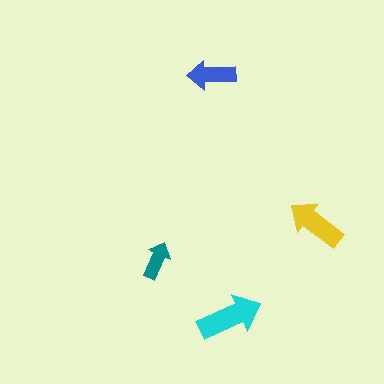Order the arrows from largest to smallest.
the cyan one, the yellow one, the blue one, the teal one.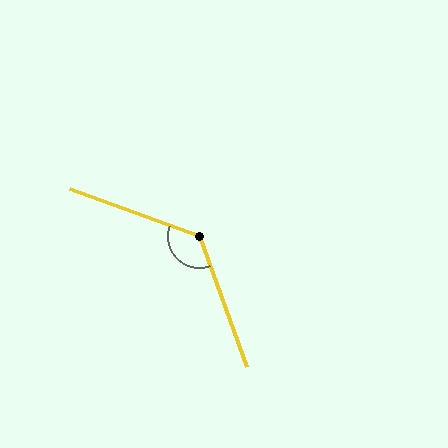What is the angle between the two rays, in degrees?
Approximately 130 degrees.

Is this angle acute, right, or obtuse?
It is obtuse.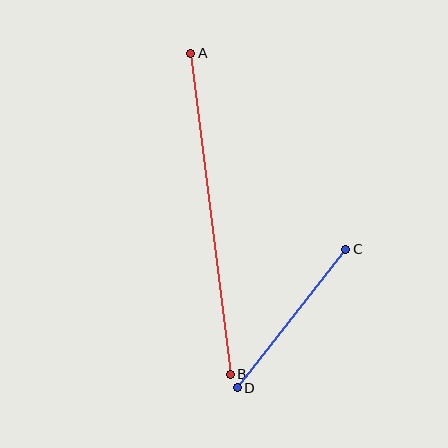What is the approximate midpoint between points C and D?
The midpoint is at approximately (292, 318) pixels.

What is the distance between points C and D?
The distance is approximately 176 pixels.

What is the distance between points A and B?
The distance is approximately 324 pixels.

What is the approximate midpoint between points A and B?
The midpoint is at approximately (210, 214) pixels.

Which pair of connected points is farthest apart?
Points A and B are farthest apart.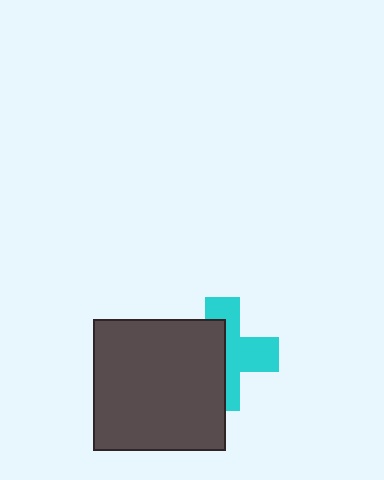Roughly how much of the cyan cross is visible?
About half of it is visible (roughly 51%).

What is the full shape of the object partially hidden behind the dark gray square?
The partially hidden object is a cyan cross.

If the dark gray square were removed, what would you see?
You would see the complete cyan cross.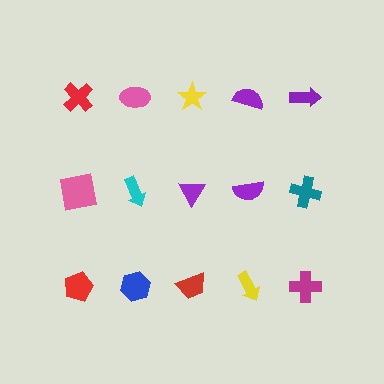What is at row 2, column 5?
A teal cross.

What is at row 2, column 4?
A purple semicircle.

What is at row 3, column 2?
A blue hexagon.